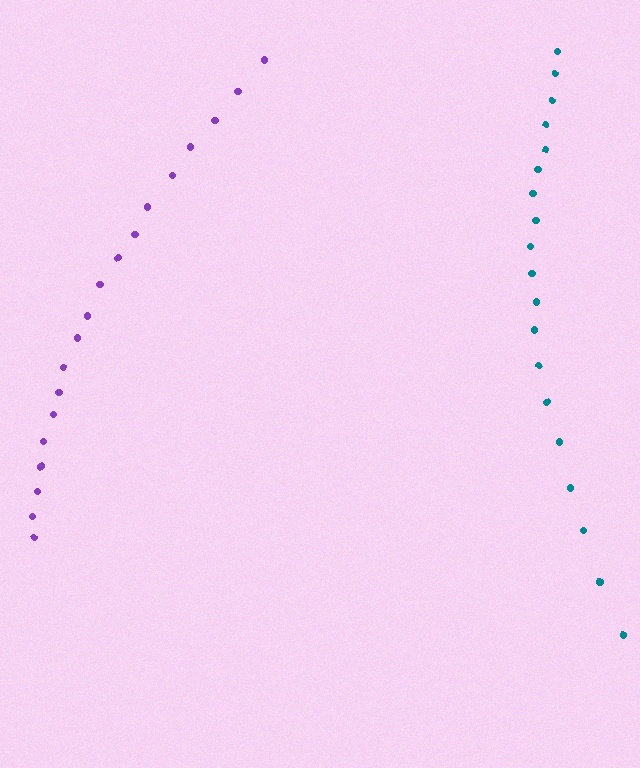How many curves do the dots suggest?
There are 2 distinct paths.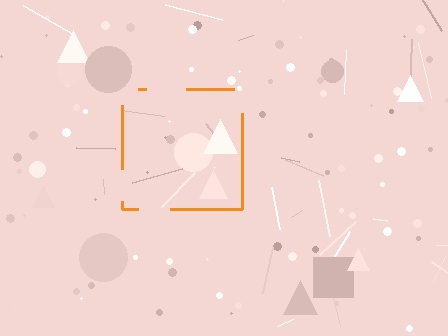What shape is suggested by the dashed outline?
The dashed outline suggests a square.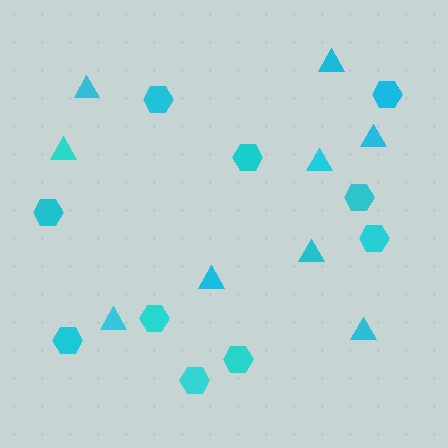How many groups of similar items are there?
There are 2 groups: one group of triangles (9) and one group of hexagons (10).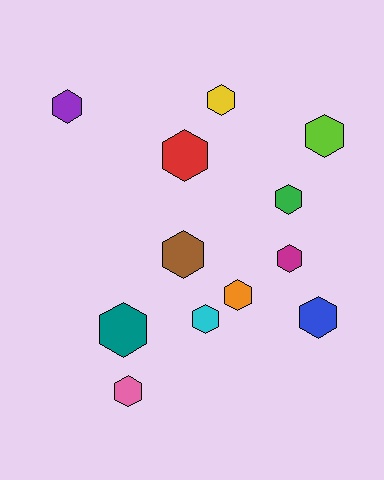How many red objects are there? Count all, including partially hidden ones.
There is 1 red object.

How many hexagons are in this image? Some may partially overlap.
There are 12 hexagons.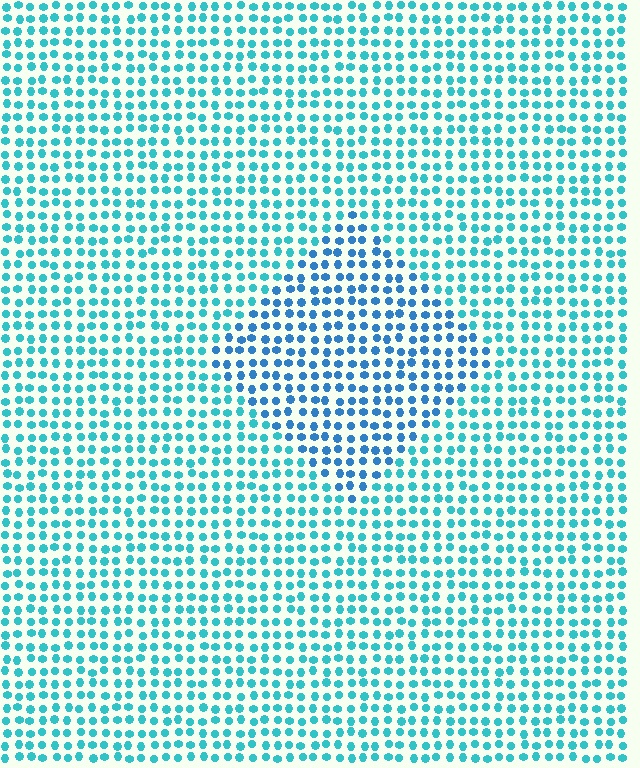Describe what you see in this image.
The image is filled with small cyan elements in a uniform arrangement. A diamond-shaped region is visible where the elements are tinted to a slightly different hue, forming a subtle color boundary.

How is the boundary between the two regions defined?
The boundary is defined purely by a slight shift in hue (about 28 degrees). Spacing, size, and orientation are identical on both sides.